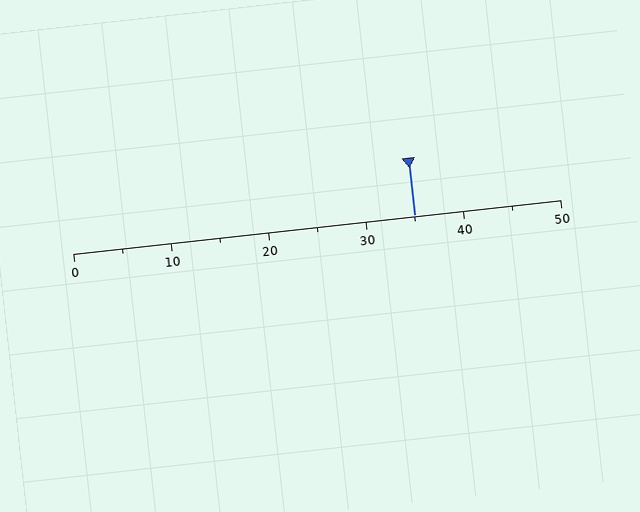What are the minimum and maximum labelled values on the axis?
The axis runs from 0 to 50.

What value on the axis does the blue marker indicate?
The marker indicates approximately 35.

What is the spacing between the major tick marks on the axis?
The major ticks are spaced 10 apart.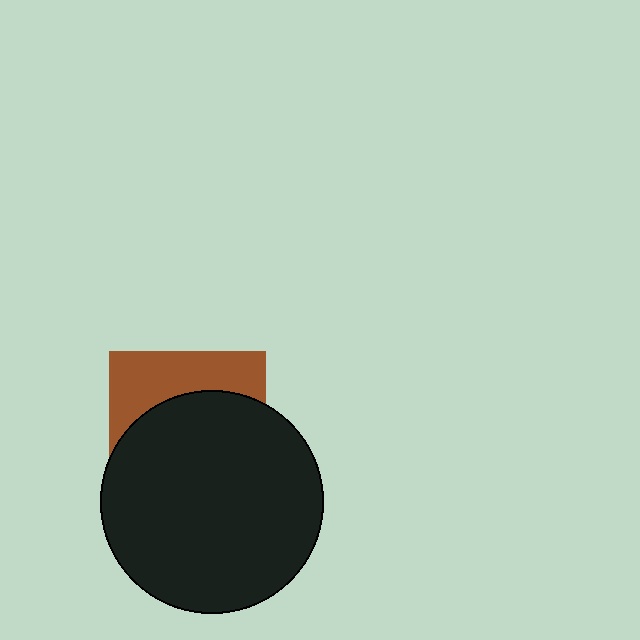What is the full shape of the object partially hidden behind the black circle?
The partially hidden object is a brown square.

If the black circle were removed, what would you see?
You would see the complete brown square.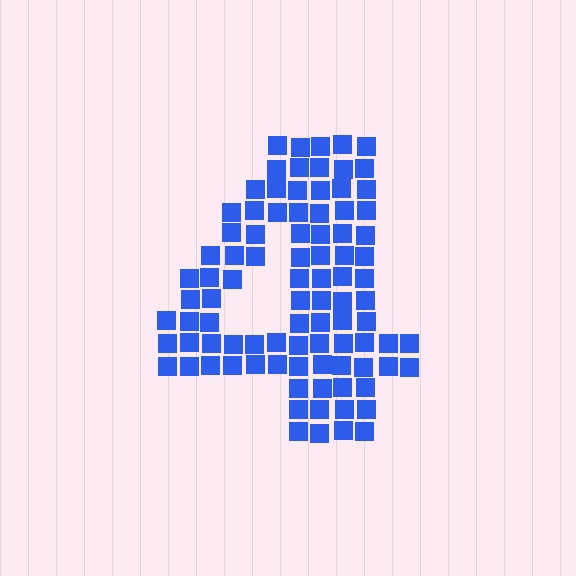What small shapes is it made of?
It is made of small squares.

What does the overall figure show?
The overall figure shows the digit 4.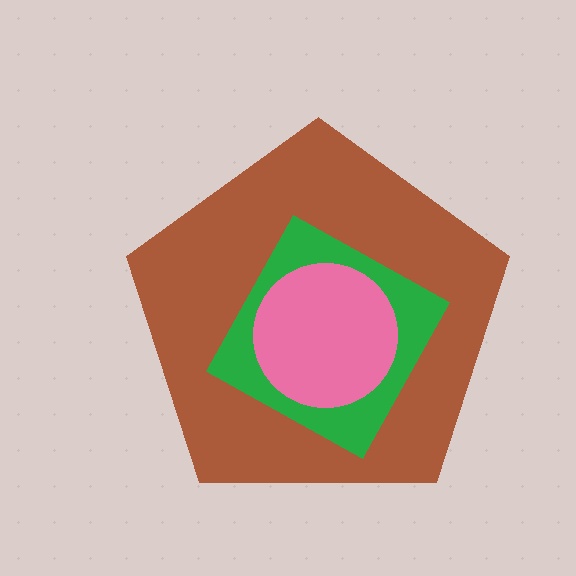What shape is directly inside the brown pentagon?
The green square.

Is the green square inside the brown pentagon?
Yes.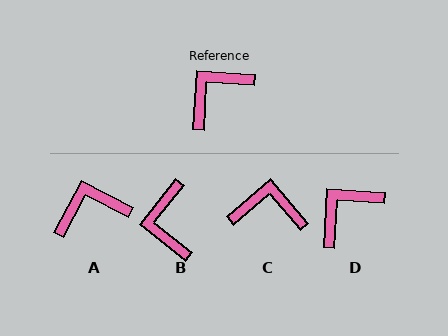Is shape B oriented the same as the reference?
No, it is off by about 55 degrees.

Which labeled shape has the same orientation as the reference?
D.